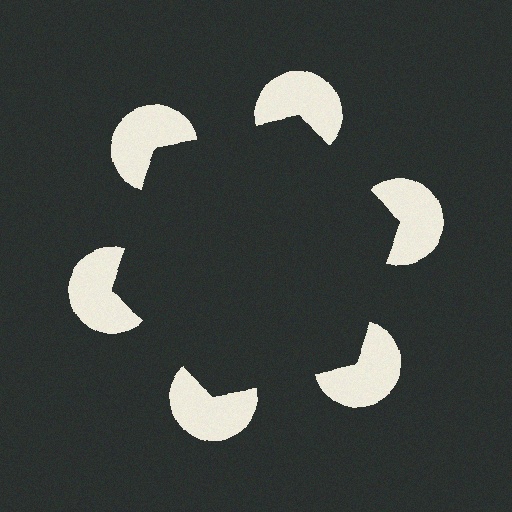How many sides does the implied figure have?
6 sides.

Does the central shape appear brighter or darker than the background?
It typically appears slightly darker than the background, even though no actual brightness change is drawn.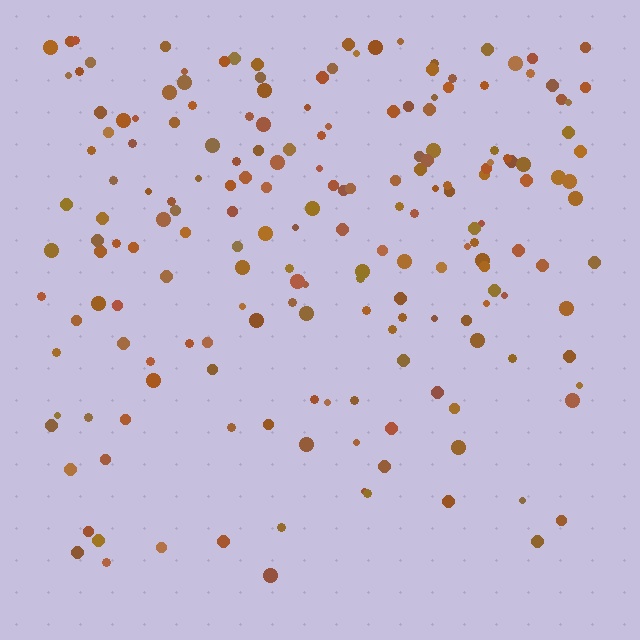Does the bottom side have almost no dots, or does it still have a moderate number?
Still a moderate number, just noticeably fewer than the top.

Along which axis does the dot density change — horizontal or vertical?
Vertical.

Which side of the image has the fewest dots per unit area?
The bottom.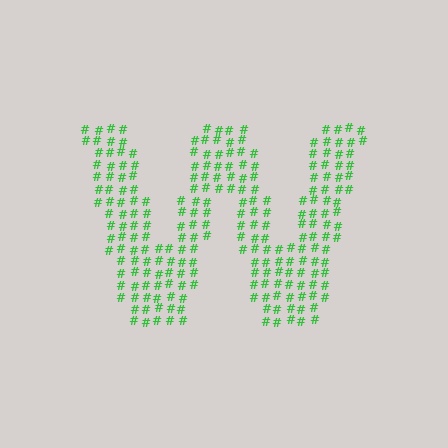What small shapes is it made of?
It is made of small hash symbols.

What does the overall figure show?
The overall figure shows the letter W.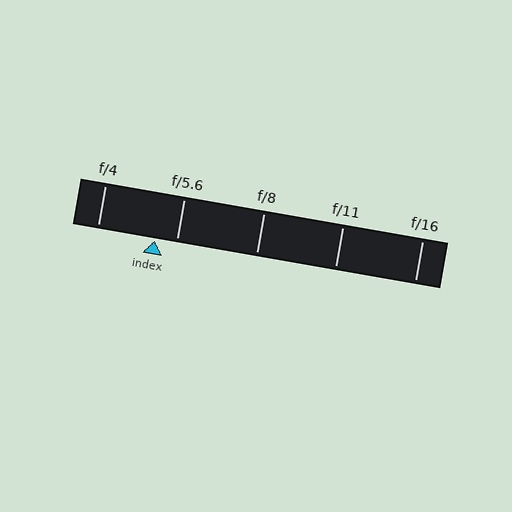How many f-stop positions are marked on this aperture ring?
There are 5 f-stop positions marked.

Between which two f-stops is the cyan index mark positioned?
The index mark is between f/4 and f/5.6.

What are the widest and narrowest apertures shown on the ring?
The widest aperture shown is f/4 and the narrowest is f/16.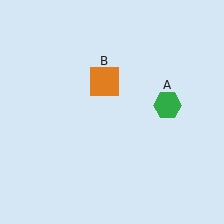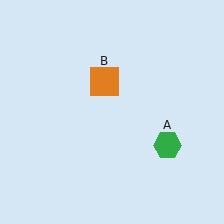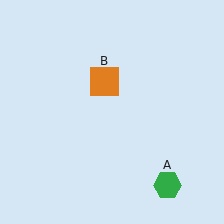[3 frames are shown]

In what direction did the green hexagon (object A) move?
The green hexagon (object A) moved down.